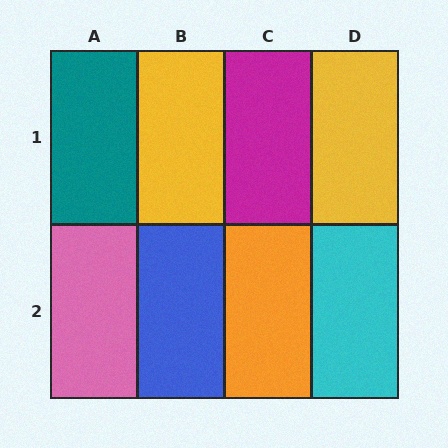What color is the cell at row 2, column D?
Cyan.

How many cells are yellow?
2 cells are yellow.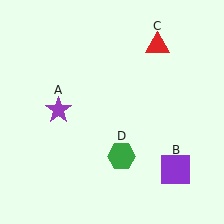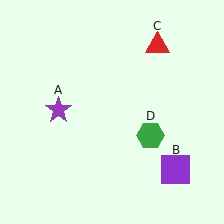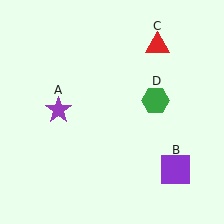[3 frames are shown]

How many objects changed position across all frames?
1 object changed position: green hexagon (object D).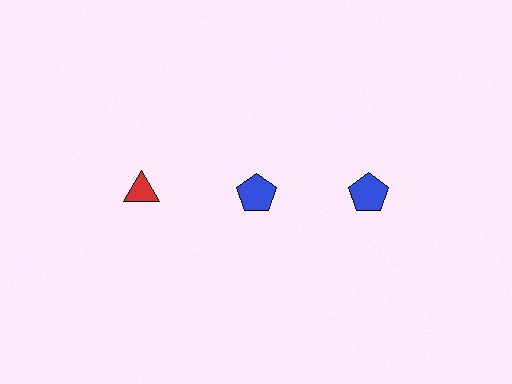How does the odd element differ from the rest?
It differs in both color (red instead of blue) and shape (triangle instead of pentagon).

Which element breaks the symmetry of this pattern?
The red triangle in the top row, leftmost column breaks the symmetry. All other shapes are blue pentagons.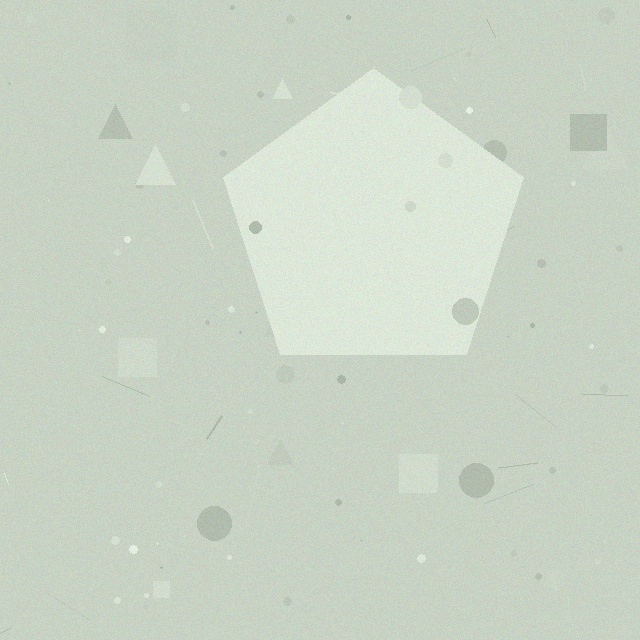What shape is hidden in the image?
A pentagon is hidden in the image.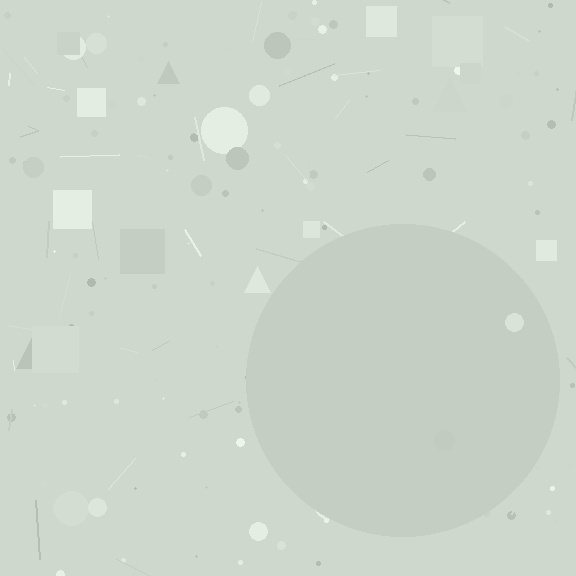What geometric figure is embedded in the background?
A circle is embedded in the background.